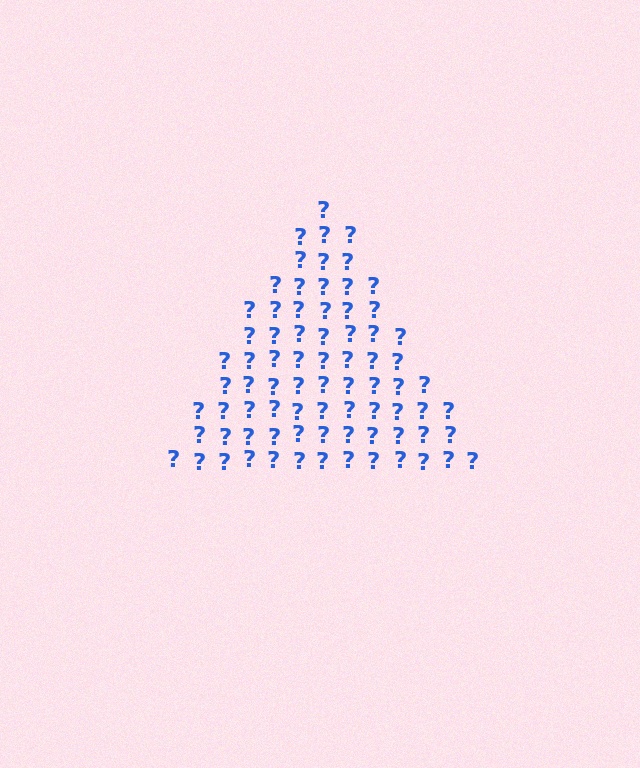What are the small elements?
The small elements are question marks.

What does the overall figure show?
The overall figure shows a triangle.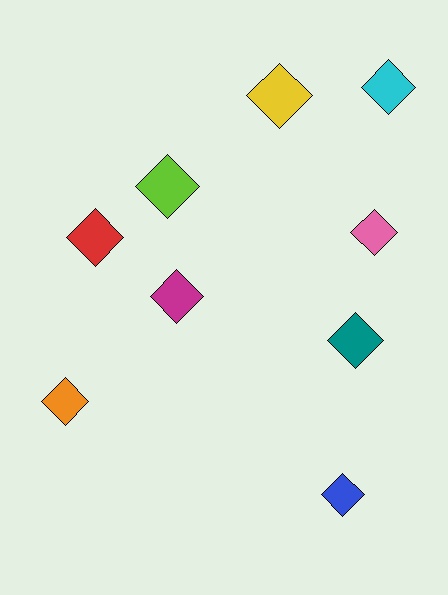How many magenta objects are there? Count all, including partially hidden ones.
There is 1 magenta object.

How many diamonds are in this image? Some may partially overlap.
There are 9 diamonds.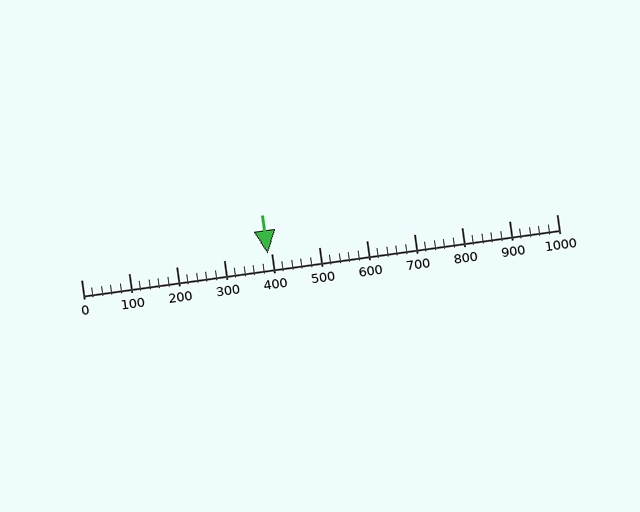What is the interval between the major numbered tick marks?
The major tick marks are spaced 100 units apart.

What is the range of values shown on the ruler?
The ruler shows values from 0 to 1000.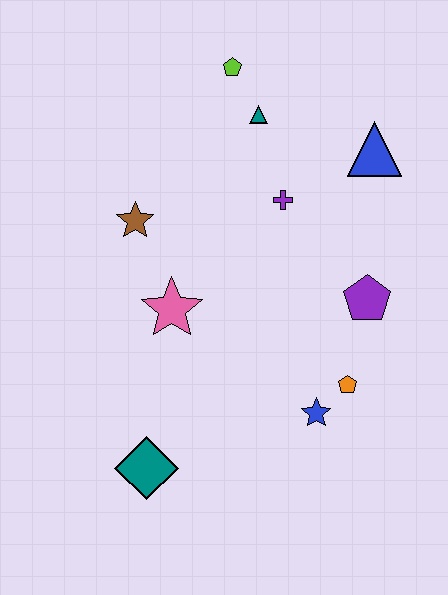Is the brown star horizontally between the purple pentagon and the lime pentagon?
No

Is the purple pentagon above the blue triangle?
No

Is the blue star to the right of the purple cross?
Yes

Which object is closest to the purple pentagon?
The orange pentagon is closest to the purple pentagon.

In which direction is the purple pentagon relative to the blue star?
The purple pentagon is above the blue star.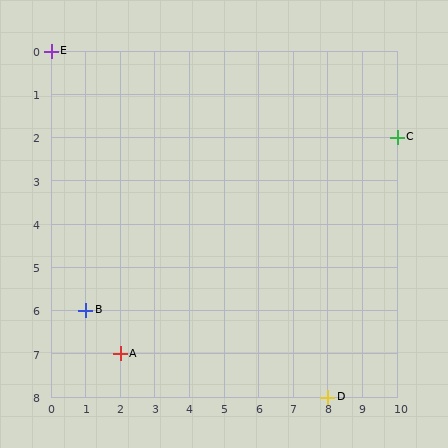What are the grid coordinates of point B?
Point B is at grid coordinates (1, 6).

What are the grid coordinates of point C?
Point C is at grid coordinates (10, 2).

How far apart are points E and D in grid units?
Points E and D are 8 columns and 8 rows apart (about 11.3 grid units diagonally).